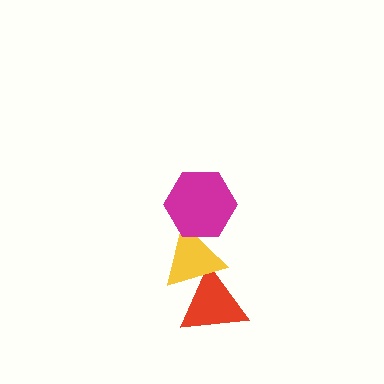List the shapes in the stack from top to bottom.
From top to bottom: the magenta hexagon, the yellow triangle, the red triangle.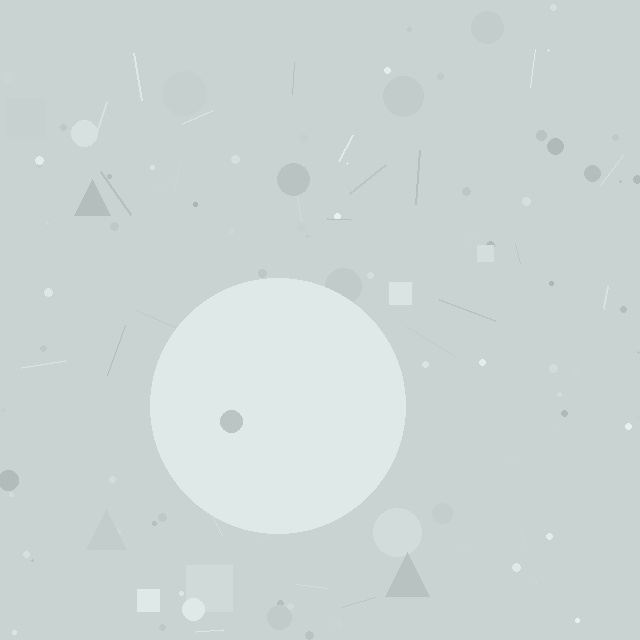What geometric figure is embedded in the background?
A circle is embedded in the background.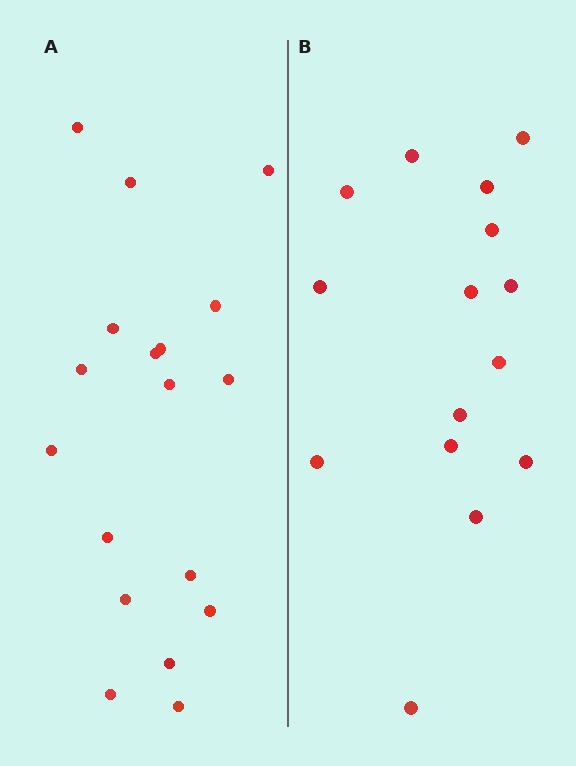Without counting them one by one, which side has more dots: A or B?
Region A (the left region) has more dots.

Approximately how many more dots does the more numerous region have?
Region A has just a few more — roughly 2 or 3 more dots than region B.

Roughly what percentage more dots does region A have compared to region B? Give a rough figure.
About 20% more.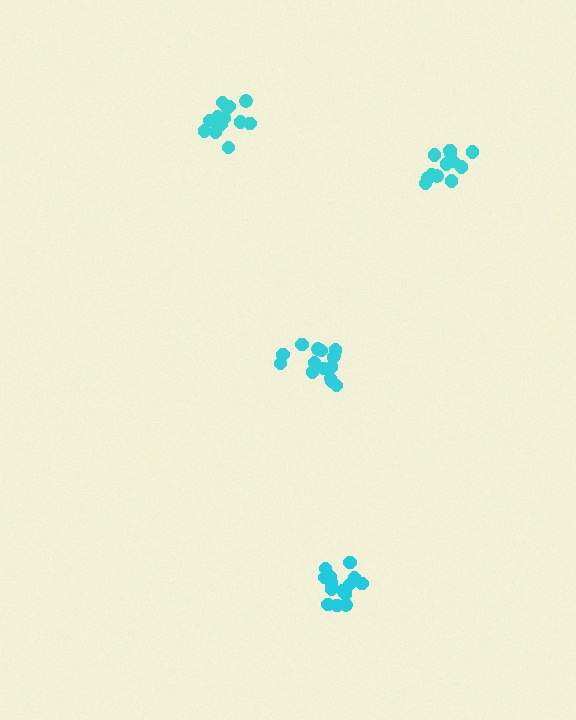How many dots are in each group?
Group 1: 12 dots, Group 2: 15 dots, Group 3: 17 dots, Group 4: 13 dots (57 total).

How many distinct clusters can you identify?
There are 4 distinct clusters.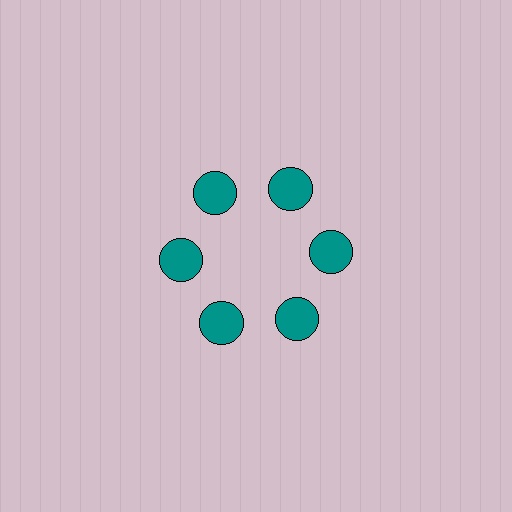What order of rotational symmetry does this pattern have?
This pattern has 6-fold rotational symmetry.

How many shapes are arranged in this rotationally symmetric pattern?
There are 6 shapes, arranged in 6 groups of 1.